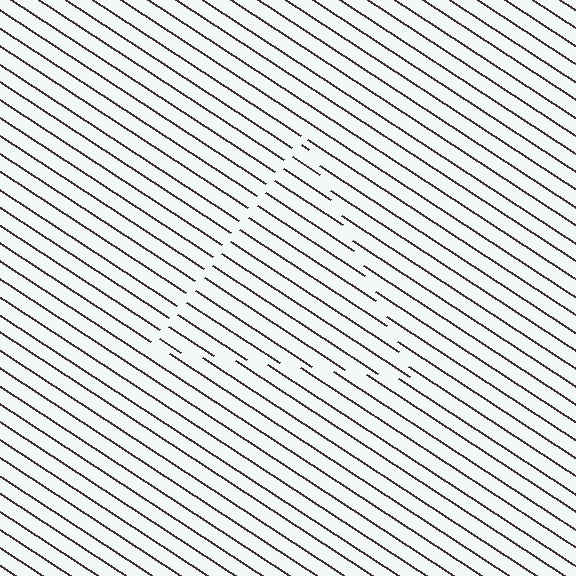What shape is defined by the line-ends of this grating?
An illusory triangle. The interior of the shape contains the same grating, shifted by half a period — the contour is defined by the phase discontinuity where line-ends from the inner and outer gratings abut.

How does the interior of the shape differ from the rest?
The interior of the shape contains the same grating, shifted by half a period — the contour is defined by the phase discontinuity where line-ends from the inner and outer gratings abut.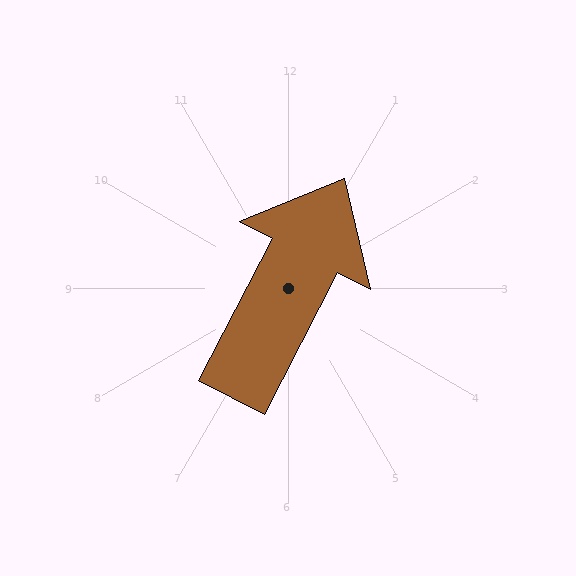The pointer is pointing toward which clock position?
Roughly 1 o'clock.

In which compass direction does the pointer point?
Northeast.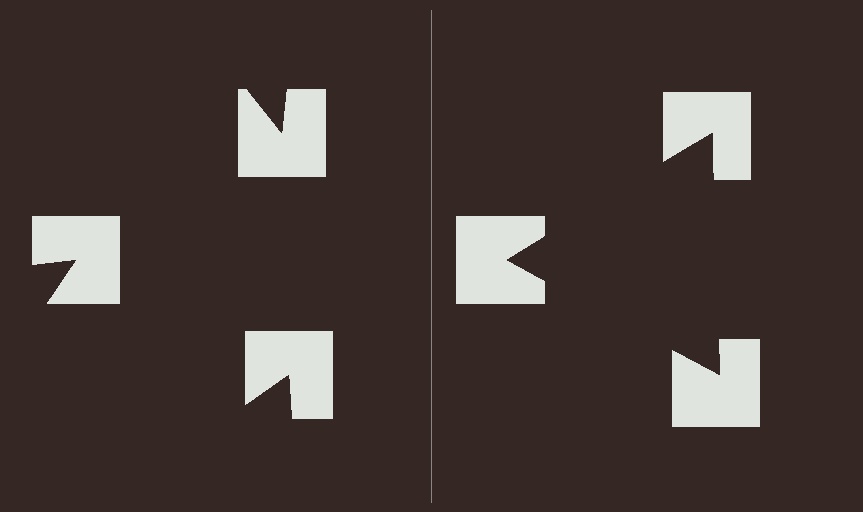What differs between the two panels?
The notched squares are positioned identically on both sides; only the wedge orientations differ. On the right they align to a triangle; on the left they are misaligned.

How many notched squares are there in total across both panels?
6 — 3 on each side.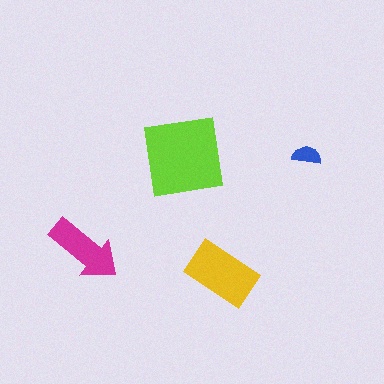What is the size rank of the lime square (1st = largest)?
1st.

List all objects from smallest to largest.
The blue semicircle, the magenta arrow, the yellow rectangle, the lime square.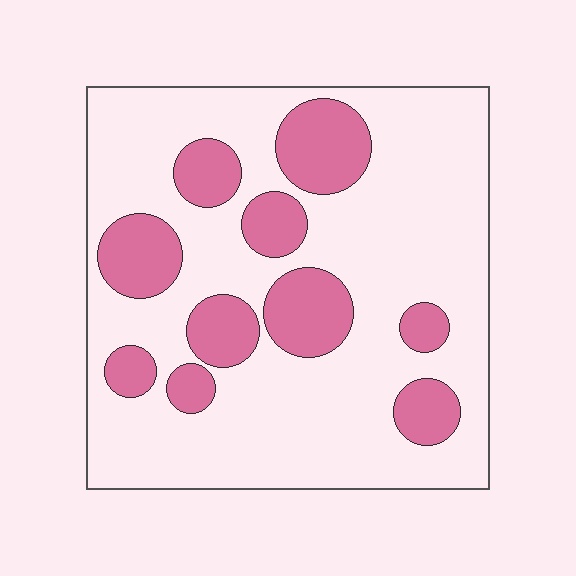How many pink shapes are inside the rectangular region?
10.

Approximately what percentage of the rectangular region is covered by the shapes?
Approximately 25%.